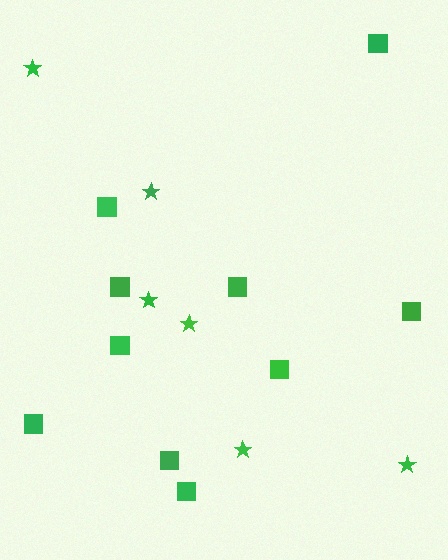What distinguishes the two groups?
There are 2 groups: one group of squares (10) and one group of stars (6).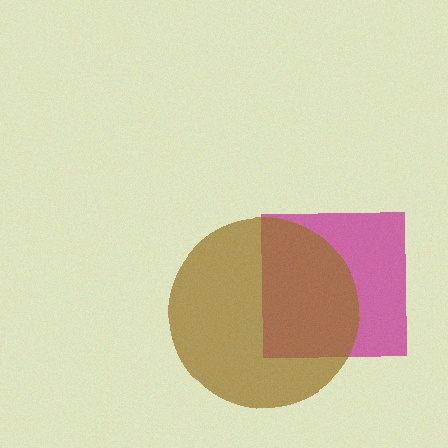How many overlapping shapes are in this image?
There are 2 overlapping shapes in the image.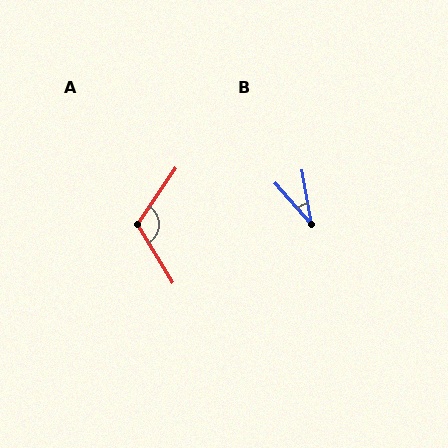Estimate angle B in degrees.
Approximately 31 degrees.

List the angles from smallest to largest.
B (31°), A (115°).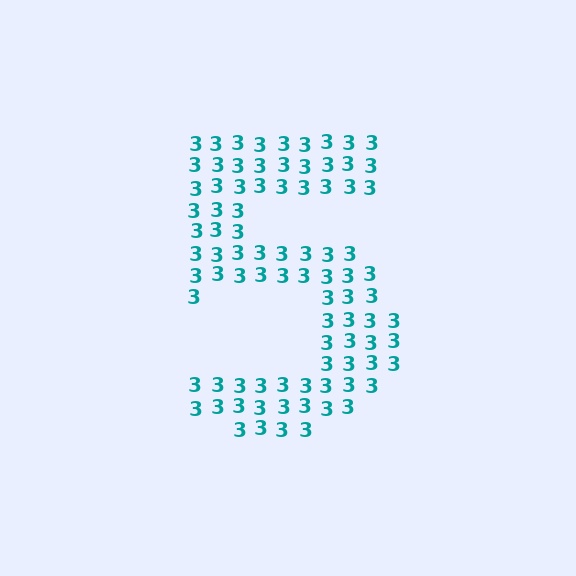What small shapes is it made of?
It is made of small digit 3's.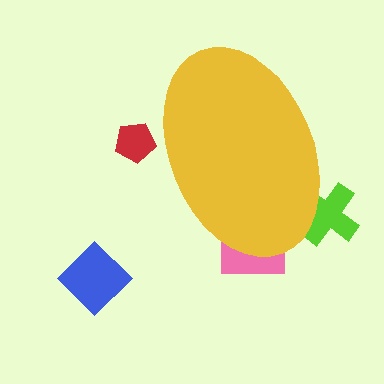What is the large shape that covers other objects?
A yellow ellipse.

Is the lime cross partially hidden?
Yes, the lime cross is partially hidden behind the yellow ellipse.